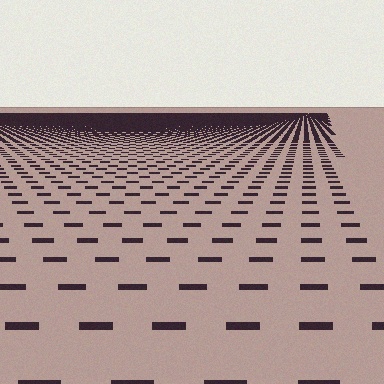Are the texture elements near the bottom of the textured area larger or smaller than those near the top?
Larger. Near the bottom, elements are closer to the viewer and appear at a bigger on-screen size.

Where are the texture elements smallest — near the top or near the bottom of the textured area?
Near the top.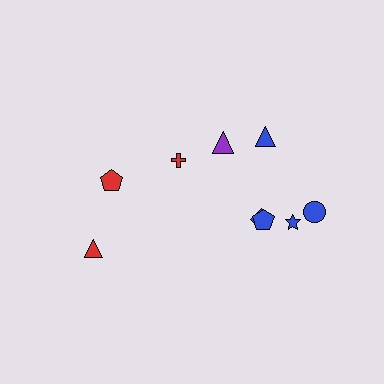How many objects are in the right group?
There are 6 objects.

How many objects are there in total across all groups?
There are 9 objects.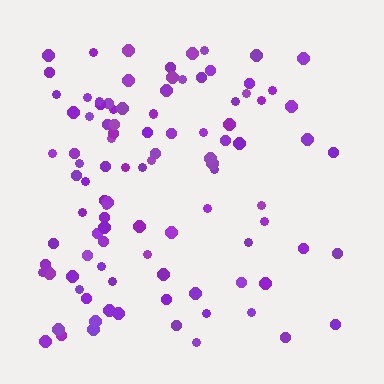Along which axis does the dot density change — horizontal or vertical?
Horizontal.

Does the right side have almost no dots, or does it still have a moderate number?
Still a moderate number, just noticeably fewer than the left.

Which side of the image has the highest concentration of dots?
The left.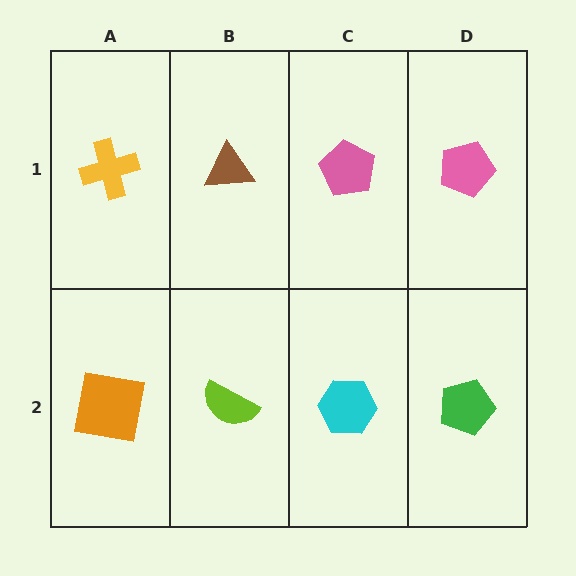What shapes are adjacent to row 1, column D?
A green pentagon (row 2, column D), a pink pentagon (row 1, column C).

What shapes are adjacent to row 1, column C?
A cyan hexagon (row 2, column C), a brown triangle (row 1, column B), a pink pentagon (row 1, column D).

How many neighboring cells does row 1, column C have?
3.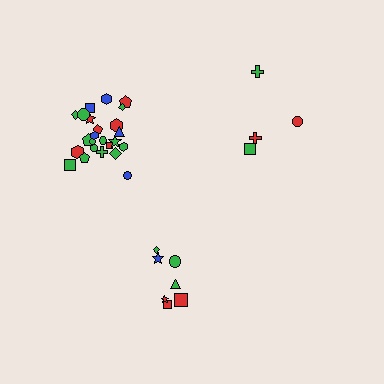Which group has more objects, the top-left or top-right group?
The top-left group.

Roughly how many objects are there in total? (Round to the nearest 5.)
Roughly 35 objects in total.